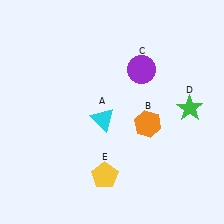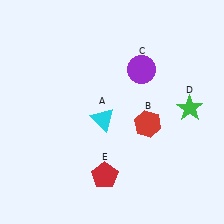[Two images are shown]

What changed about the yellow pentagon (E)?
In Image 1, E is yellow. In Image 2, it changed to red.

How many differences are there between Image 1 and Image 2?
There are 2 differences between the two images.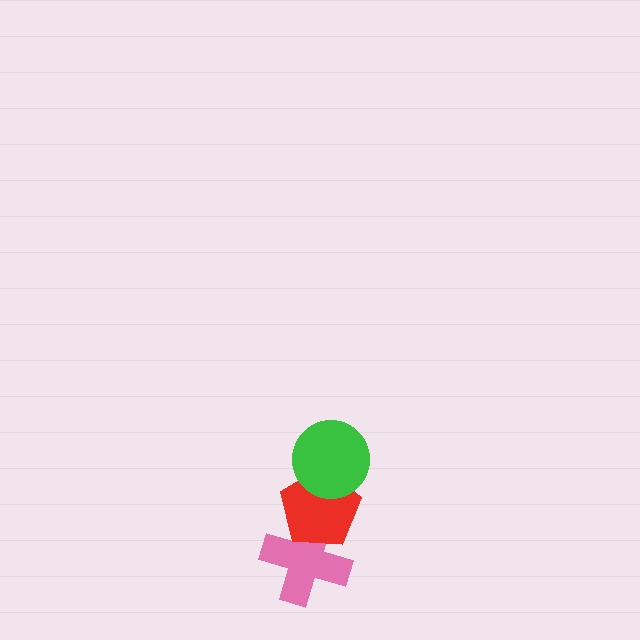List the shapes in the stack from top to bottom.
From top to bottom: the green circle, the red pentagon, the pink cross.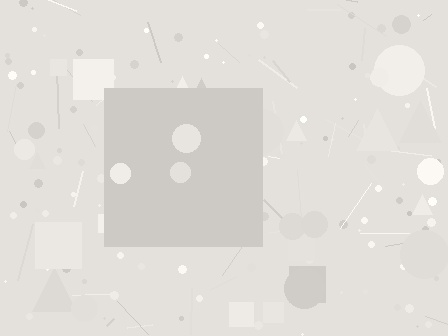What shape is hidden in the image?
A square is hidden in the image.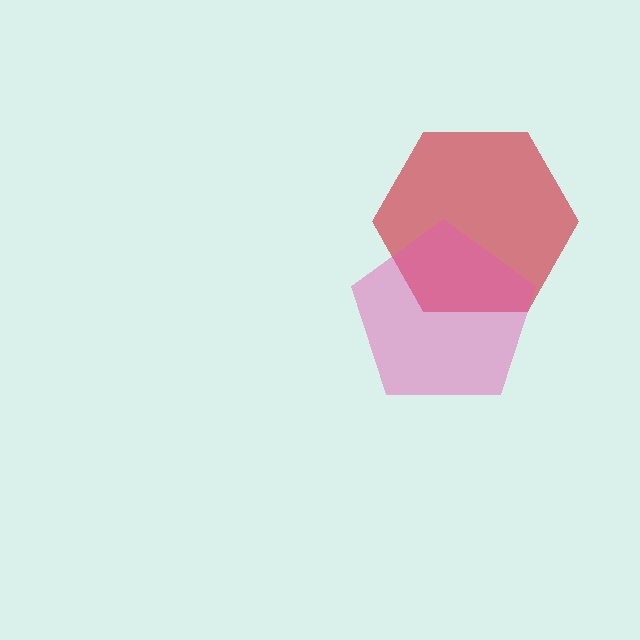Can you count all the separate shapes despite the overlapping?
Yes, there are 2 separate shapes.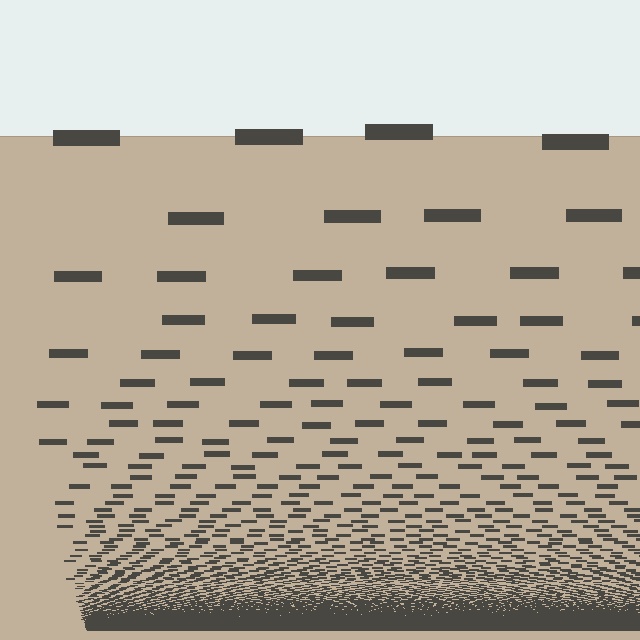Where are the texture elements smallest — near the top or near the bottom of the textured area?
Near the bottom.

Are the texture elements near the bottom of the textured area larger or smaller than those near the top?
Smaller. The gradient is inverted — elements near the bottom are smaller and denser.